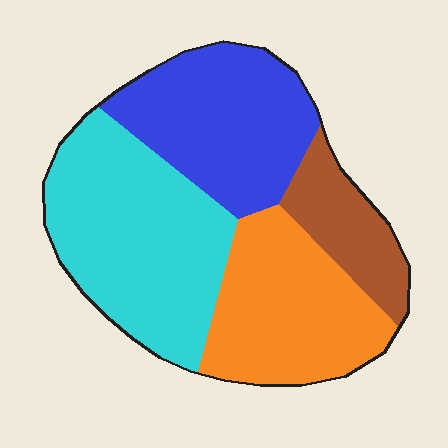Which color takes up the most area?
Cyan, at roughly 35%.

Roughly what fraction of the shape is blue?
Blue takes up about one quarter (1/4) of the shape.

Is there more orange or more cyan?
Cyan.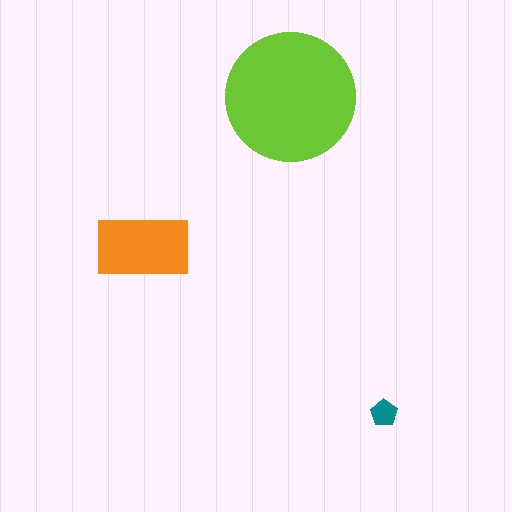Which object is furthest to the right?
The teal pentagon is rightmost.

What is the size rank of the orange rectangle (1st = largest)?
2nd.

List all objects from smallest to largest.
The teal pentagon, the orange rectangle, the lime circle.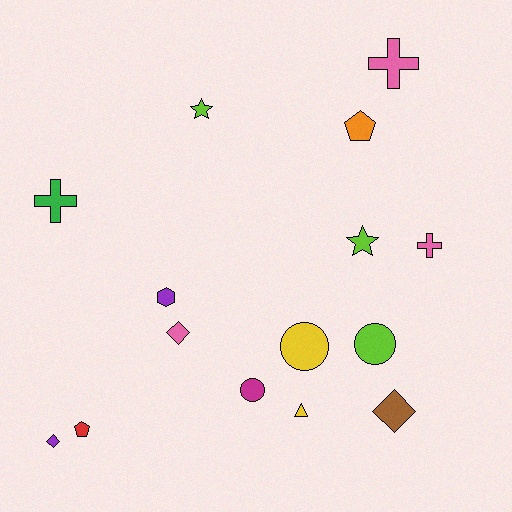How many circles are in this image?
There are 3 circles.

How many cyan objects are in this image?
There are no cyan objects.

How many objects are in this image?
There are 15 objects.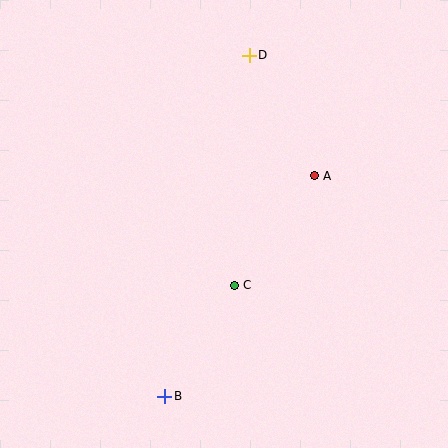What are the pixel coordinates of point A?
Point A is at (314, 176).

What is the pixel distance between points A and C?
The distance between A and C is 136 pixels.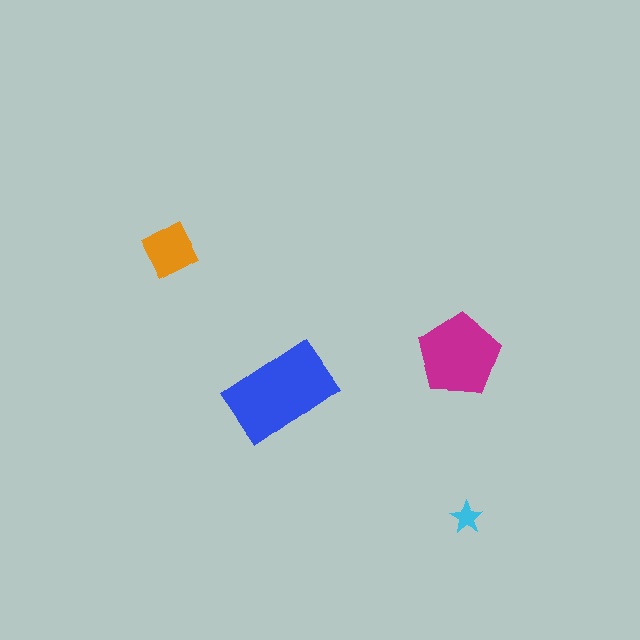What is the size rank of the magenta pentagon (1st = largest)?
2nd.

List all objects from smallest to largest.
The cyan star, the orange diamond, the magenta pentagon, the blue rectangle.